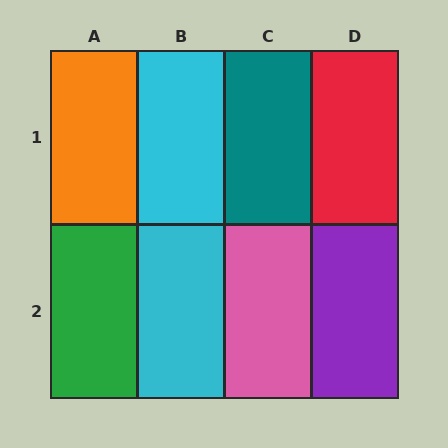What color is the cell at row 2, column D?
Purple.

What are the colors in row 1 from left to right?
Orange, cyan, teal, red.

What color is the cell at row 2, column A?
Green.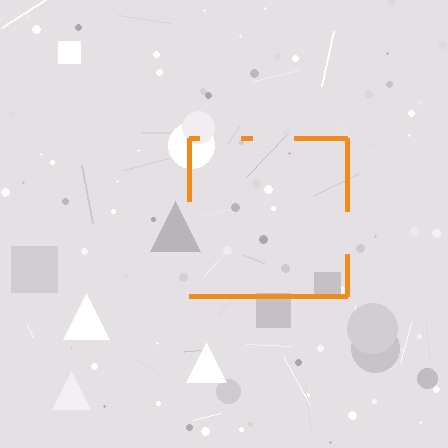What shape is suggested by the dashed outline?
The dashed outline suggests a square.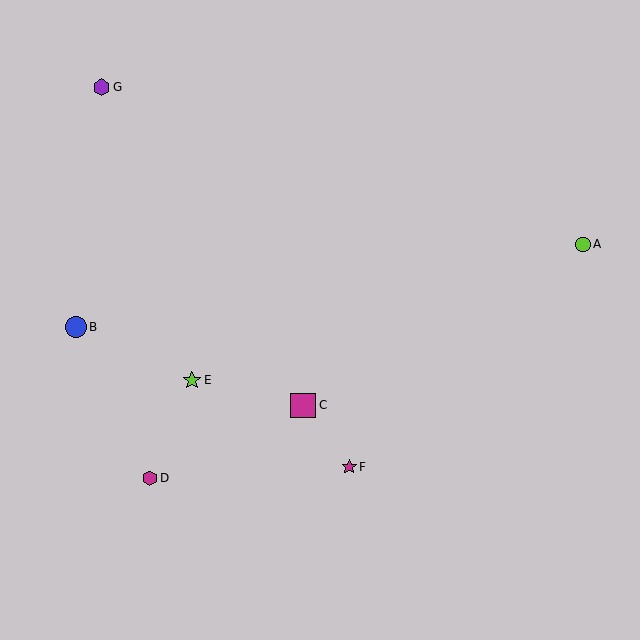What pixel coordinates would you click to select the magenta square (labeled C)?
Click at (303, 405) to select the magenta square C.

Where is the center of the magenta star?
The center of the magenta star is at (349, 467).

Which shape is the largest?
The magenta square (labeled C) is the largest.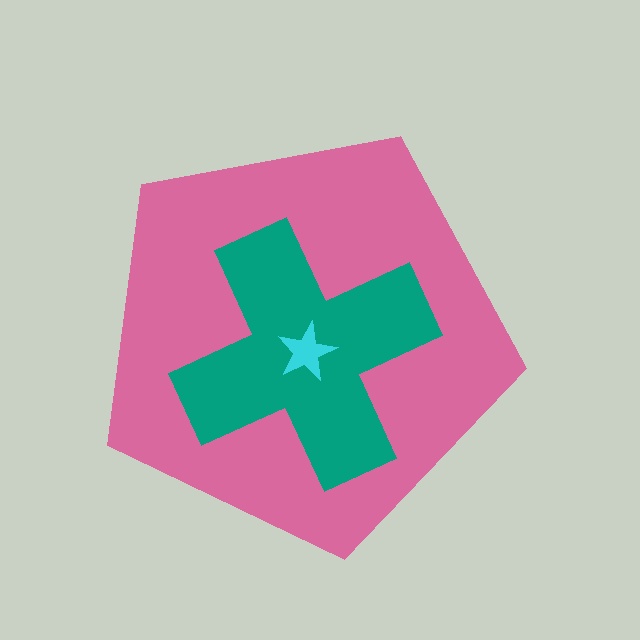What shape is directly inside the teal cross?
The cyan star.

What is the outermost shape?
The pink pentagon.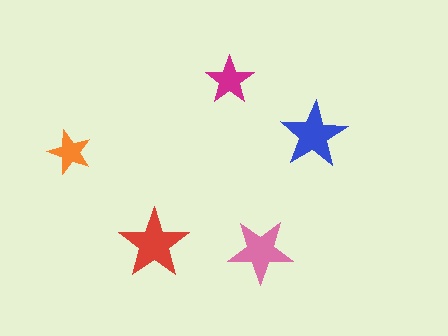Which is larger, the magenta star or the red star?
The red one.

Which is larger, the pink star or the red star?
The red one.